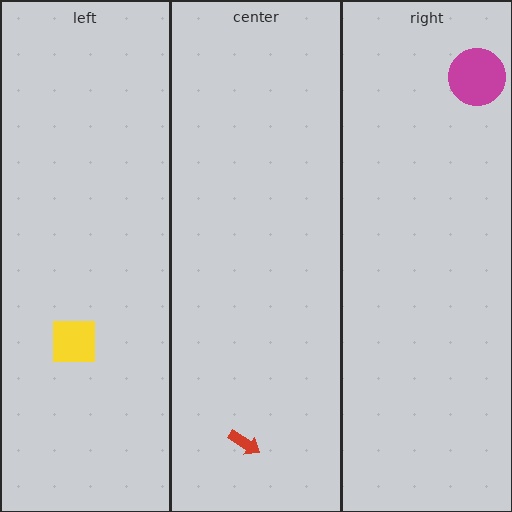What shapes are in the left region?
The yellow square.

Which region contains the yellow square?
The left region.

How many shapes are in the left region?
1.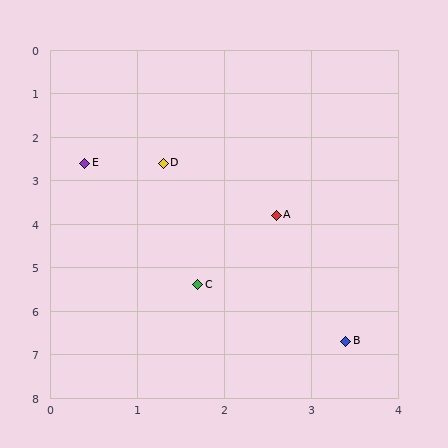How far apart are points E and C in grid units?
Points E and C are about 3.1 grid units apart.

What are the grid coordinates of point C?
Point C is at approximately (1.7, 5.4).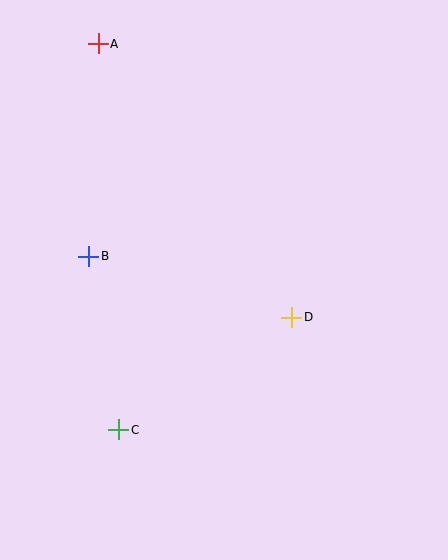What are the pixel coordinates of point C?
Point C is at (119, 430).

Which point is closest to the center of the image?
Point D at (292, 317) is closest to the center.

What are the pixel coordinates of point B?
Point B is at (89, 256).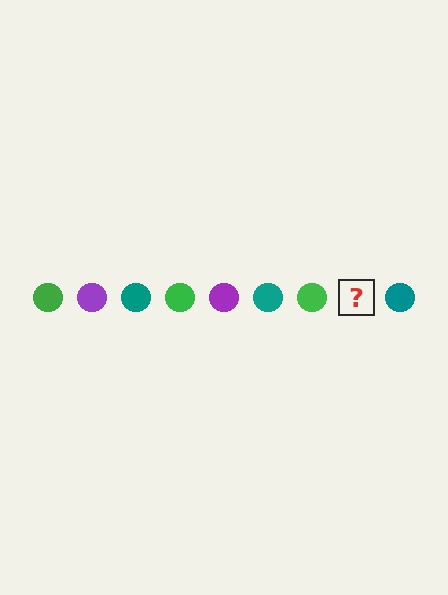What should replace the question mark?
The question mark should be replaced with a purple circle.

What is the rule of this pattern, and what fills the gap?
The rule is that the pattern cycles through green, purple, teal circles. The gap should be filled with a purple circle.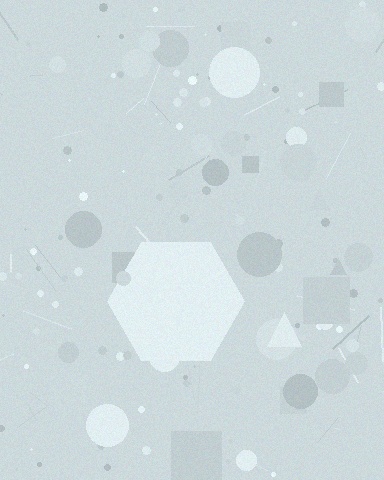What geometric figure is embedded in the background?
A hexagon is embedded in the background.